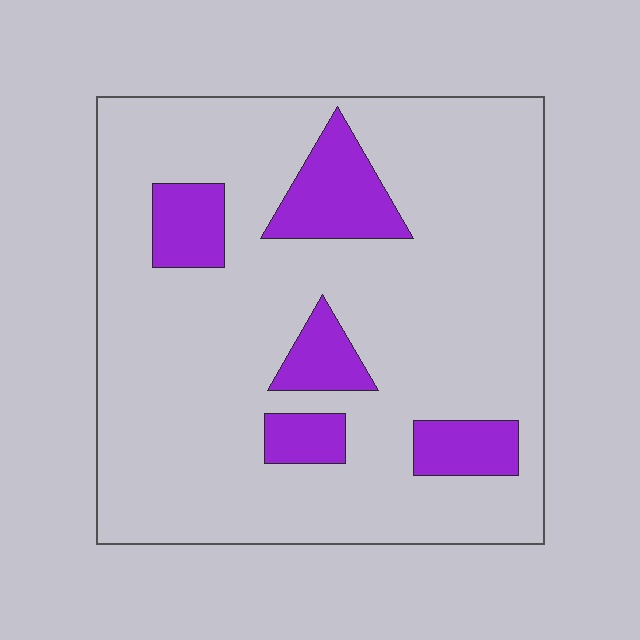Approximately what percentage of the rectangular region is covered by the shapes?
Approximately 15%.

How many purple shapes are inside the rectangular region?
5.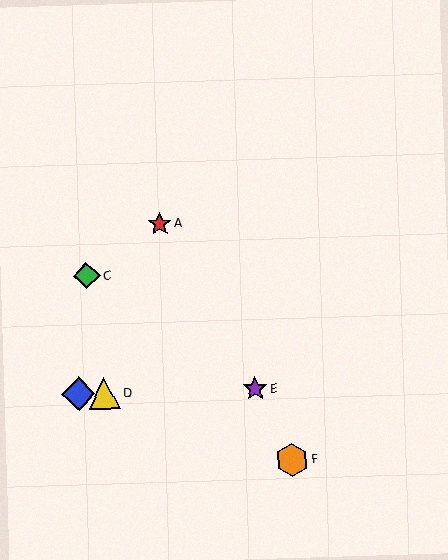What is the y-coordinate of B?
Object B is at y≈394.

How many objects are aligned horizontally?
3 objects (B, D, E) are aligned horizontally.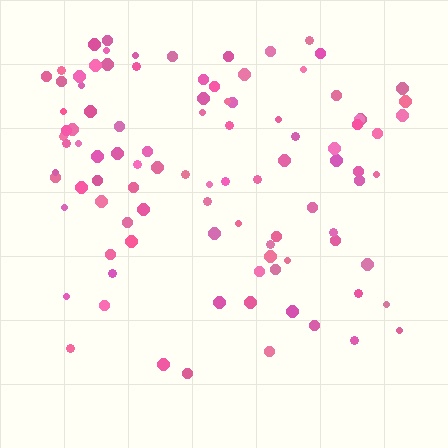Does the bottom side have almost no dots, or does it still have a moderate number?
Still a moderate number, just noticeably fewer than the top.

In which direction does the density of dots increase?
From bottom to top, with the top side densest.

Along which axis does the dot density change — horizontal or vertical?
Vertical.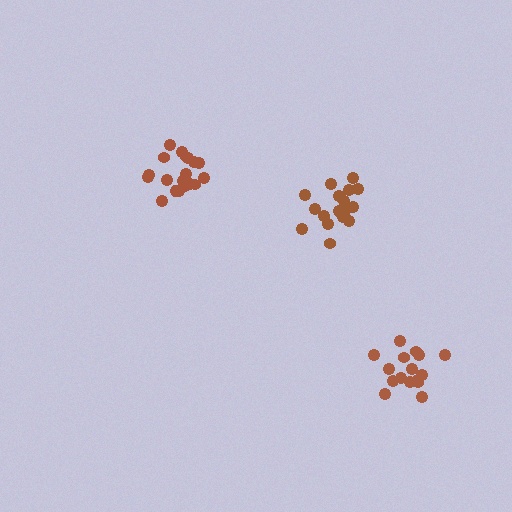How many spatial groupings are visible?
There are 3 spatial groupings.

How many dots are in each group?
Group 1: 20 dots, Group 2: 16 dots, Group 3: 19 dots (55 total).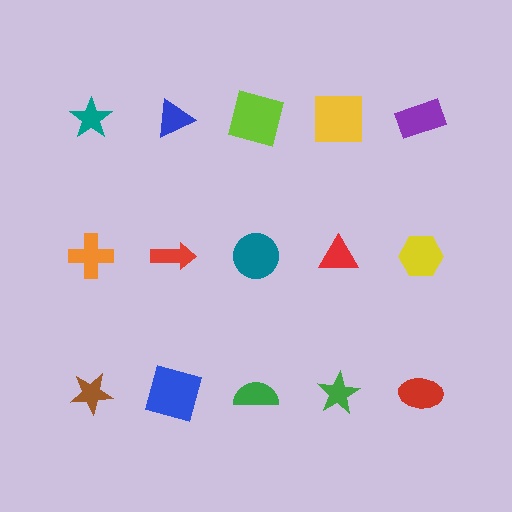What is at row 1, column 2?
A blue triangle.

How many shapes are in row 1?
5 shapes.